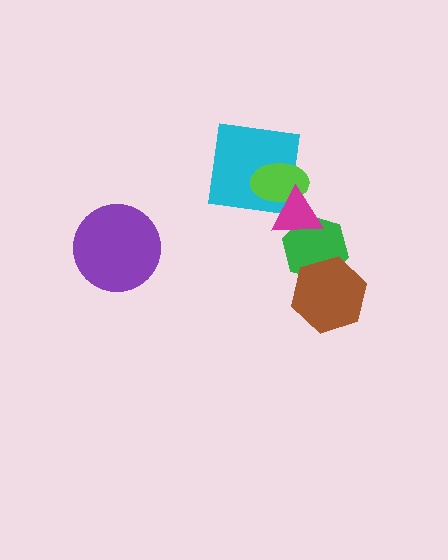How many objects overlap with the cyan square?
2 objects overlap with the cyan square.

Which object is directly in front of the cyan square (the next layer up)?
The lime ellipse is directly in front of the cyan square.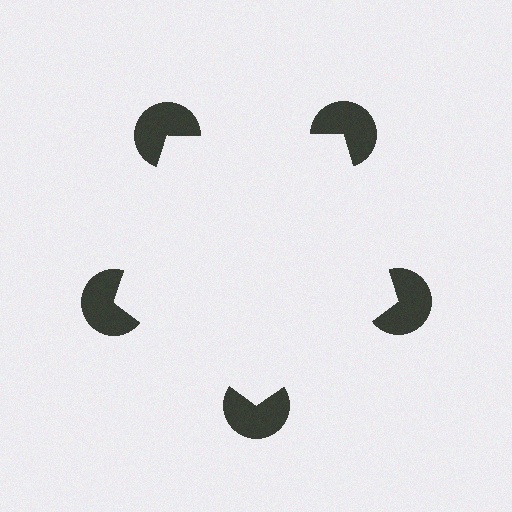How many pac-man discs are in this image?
There are 5 — one at each vertex of the illusory pentagon.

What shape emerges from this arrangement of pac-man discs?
An illusory pentagon — its edges are inferred from the aligned wedge cuts in the pac-man discs, not physically drawn.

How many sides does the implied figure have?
5 sides.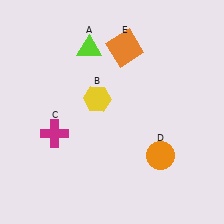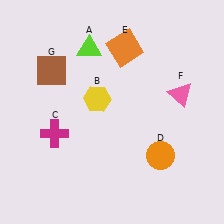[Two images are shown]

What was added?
A pink triangle (F), a brown square (G) were added in Image 2.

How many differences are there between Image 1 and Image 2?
There are 2 differences between the two images.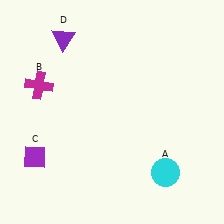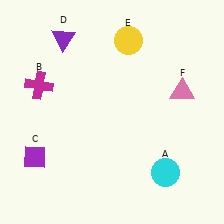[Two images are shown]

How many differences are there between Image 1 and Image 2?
There are 2 differences between the two images.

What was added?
A yellow circle (E), a pink triangle (F) were added in Image 2.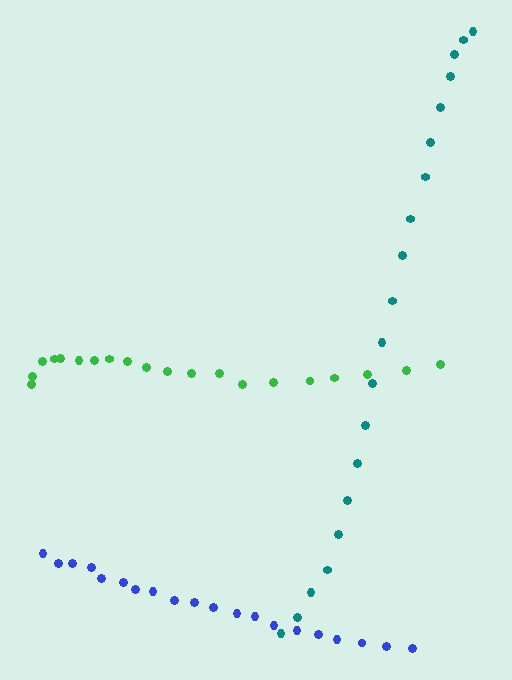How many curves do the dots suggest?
There are 3 distinct paths.